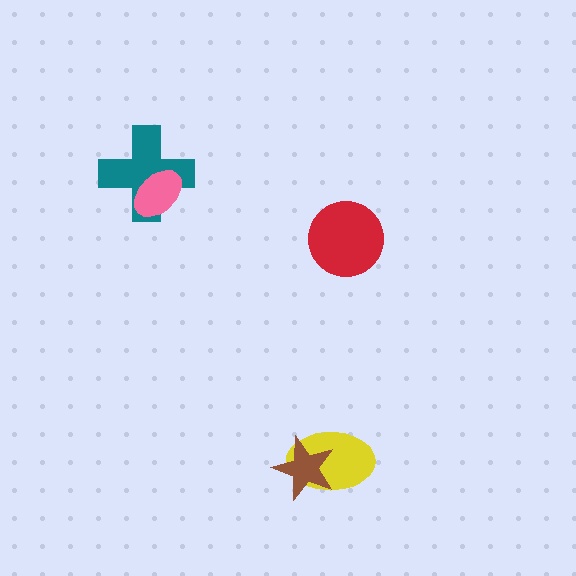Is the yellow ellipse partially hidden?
Yes, it is partially covered by another shape.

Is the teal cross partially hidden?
Yes, it is partially covered by another shape.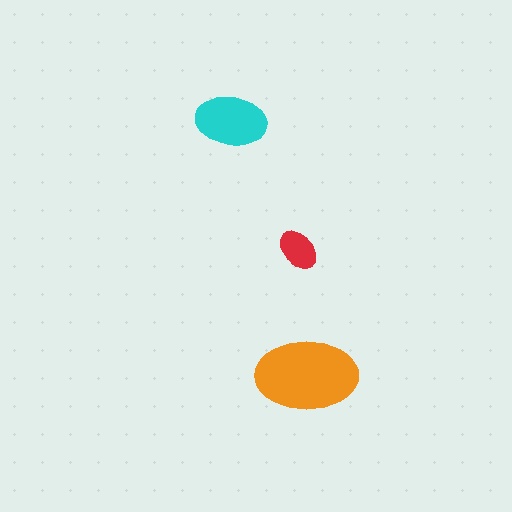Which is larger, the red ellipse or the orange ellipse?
The orange one.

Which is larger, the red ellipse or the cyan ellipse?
The cyan one.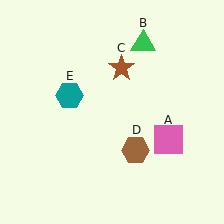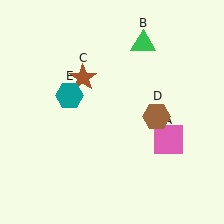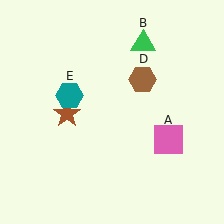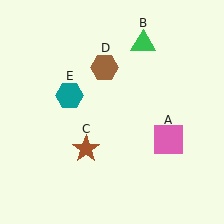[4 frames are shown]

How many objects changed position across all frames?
2 objects changed position: brown star (object C), brown hexagon (object D).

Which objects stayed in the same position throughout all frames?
Pink square (object A) and green triangle (object B) and teal hexagon (object E) remained stationary.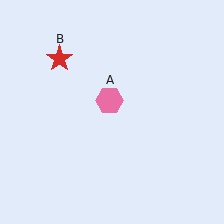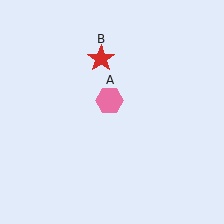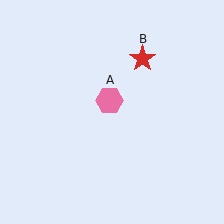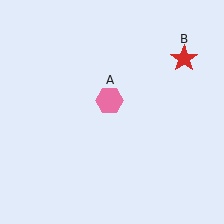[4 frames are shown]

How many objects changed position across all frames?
1 object changed position: red star (object B).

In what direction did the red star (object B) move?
The red star (object B) moved right.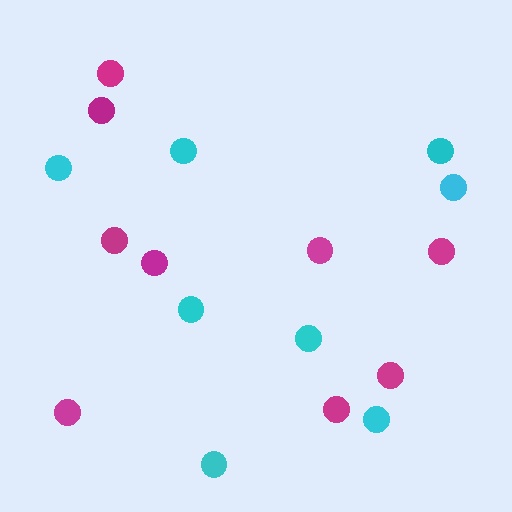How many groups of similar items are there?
There are 2 groups: one group of magenta circles (9) and one group of cyan circles (8).